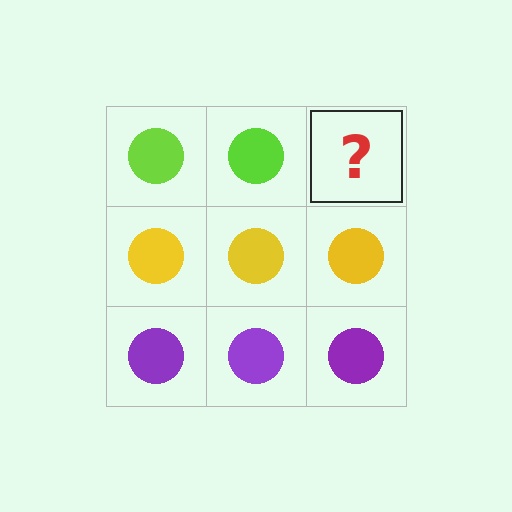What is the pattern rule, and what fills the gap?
The rule is that each row has a consistent color. The gap should be filled with a lime circle.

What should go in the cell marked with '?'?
The missing cell should contain a lime circle.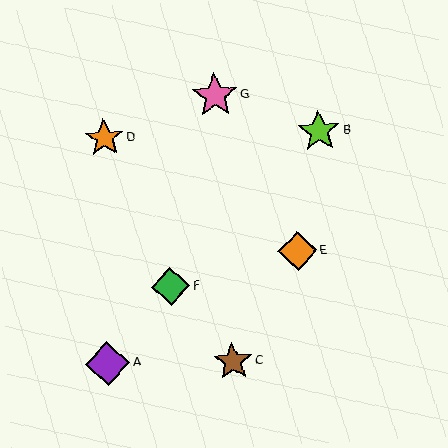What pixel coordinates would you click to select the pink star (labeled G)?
Click at (215, 95) to select the pink star G.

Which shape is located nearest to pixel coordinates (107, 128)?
The orange star (labeled D) at (104, 138) is nearest to that location.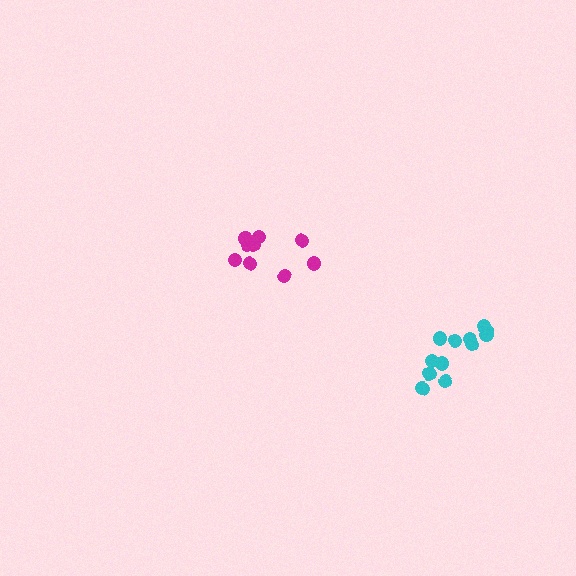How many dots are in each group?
Group 1: 9 dots, Group 2: 12 dots (21 total).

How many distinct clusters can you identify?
There are 2 distinct clusters.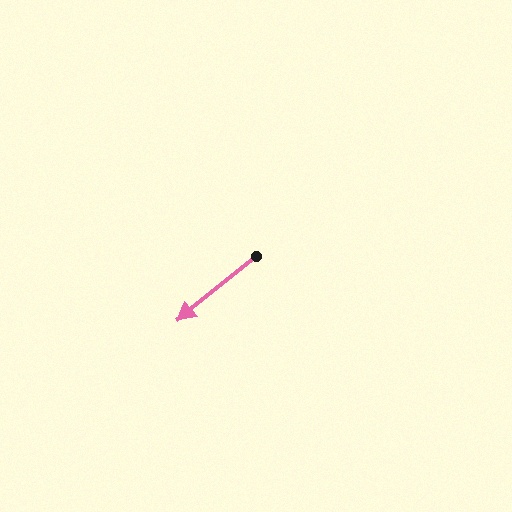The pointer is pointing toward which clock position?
Roughly 8 o'clock.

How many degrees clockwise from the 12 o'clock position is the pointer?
Approximately 231 degrees.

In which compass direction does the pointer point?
Southwest.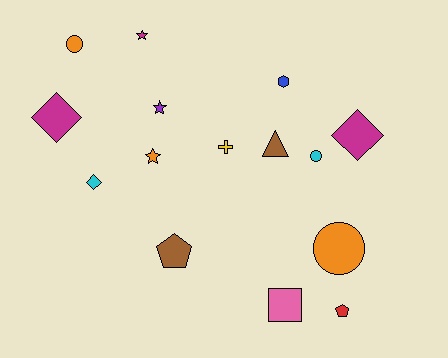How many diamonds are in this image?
There are 3 diamonds.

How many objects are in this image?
There are 15 objects.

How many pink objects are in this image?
There is 1 pink object.